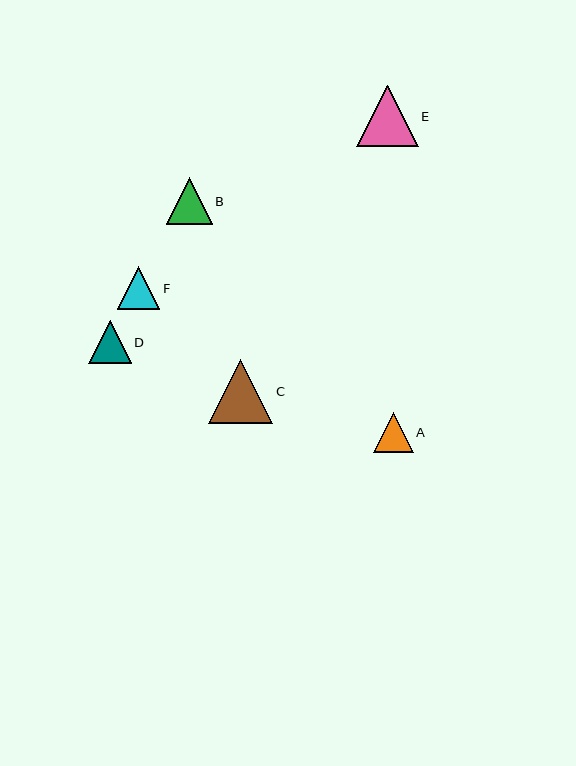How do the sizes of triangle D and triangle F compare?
Triangle D and triangle F are approximately the same size.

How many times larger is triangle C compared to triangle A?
Triangle C is approximately 1.6 times the size of triangle A.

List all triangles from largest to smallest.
From largest to smallest: C, E, B, D, F, A.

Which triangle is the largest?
Triangle C is the largest with a size of approximately 64 pixels.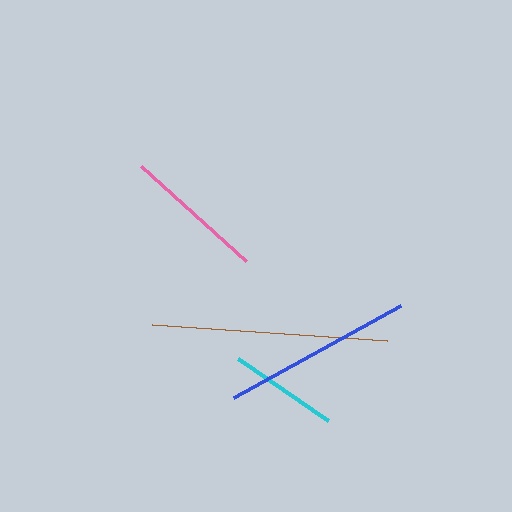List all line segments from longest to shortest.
From longest to shortest: brown, blue, pink, cyan.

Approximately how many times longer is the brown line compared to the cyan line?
The brown line is approximately 2.2 times the length of the cyan line.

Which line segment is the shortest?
The cyan line is the shortest at approximately 109 pixels.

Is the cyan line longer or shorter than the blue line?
The blue line is longer than the cyan line.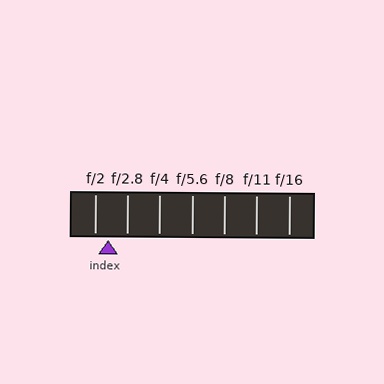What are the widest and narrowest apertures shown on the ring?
The widest aperture shown is f/2 and the narrowest is f/16.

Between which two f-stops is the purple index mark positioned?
The index mark is between f/2 and f/2.8.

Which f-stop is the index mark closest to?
The index mark is closest to f/2.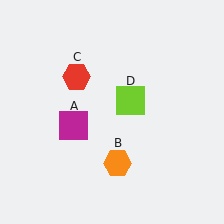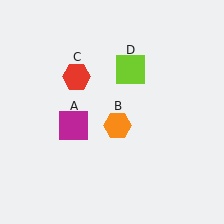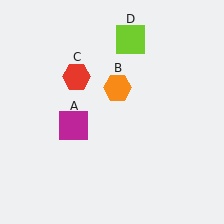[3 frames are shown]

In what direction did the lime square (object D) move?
The lime square (object D) moved up.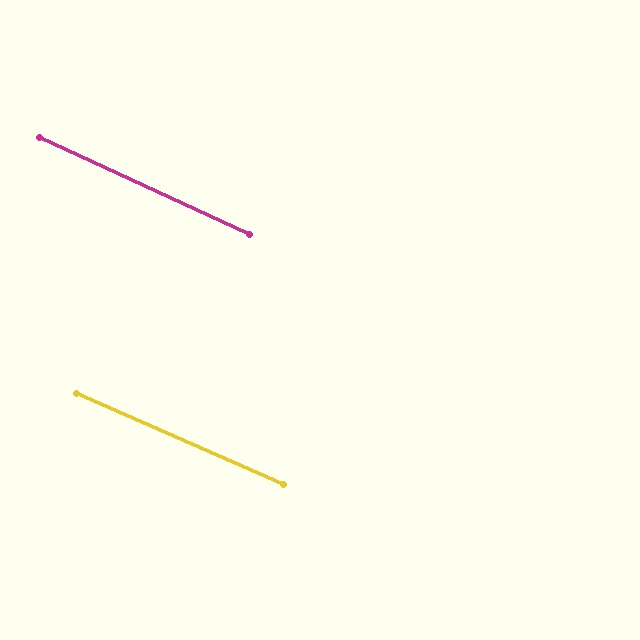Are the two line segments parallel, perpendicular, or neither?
Parallel — their directions differ by only 1.0°.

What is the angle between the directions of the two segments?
Approximately 1 degree.